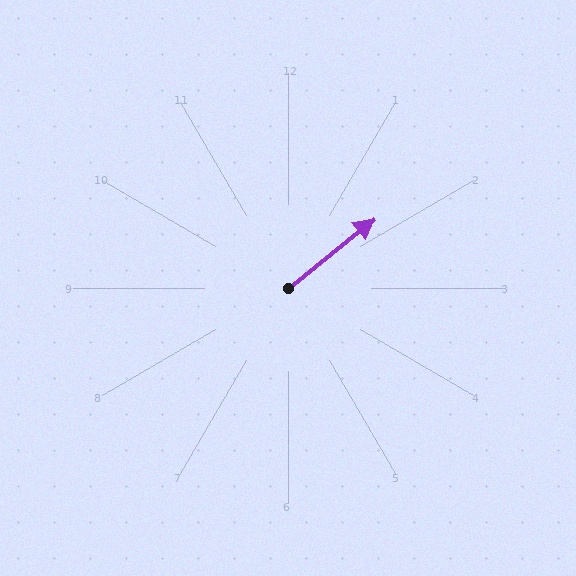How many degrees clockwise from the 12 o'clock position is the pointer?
Approximately 51 degrees.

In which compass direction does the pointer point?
Northeast.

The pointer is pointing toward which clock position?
Roughly 2 o'clock.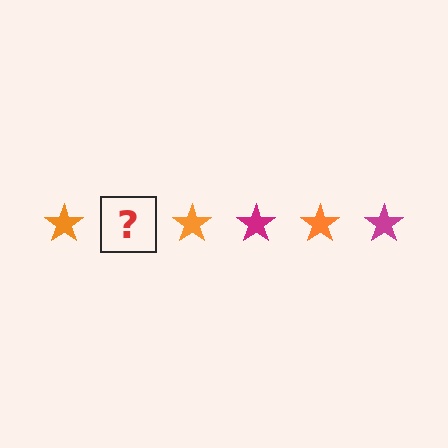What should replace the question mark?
The question mark should be replaced with a magenta star.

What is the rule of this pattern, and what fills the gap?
The rule is that the pattern cycles through orange, magenta stars. The gap should be filled with a magenta star.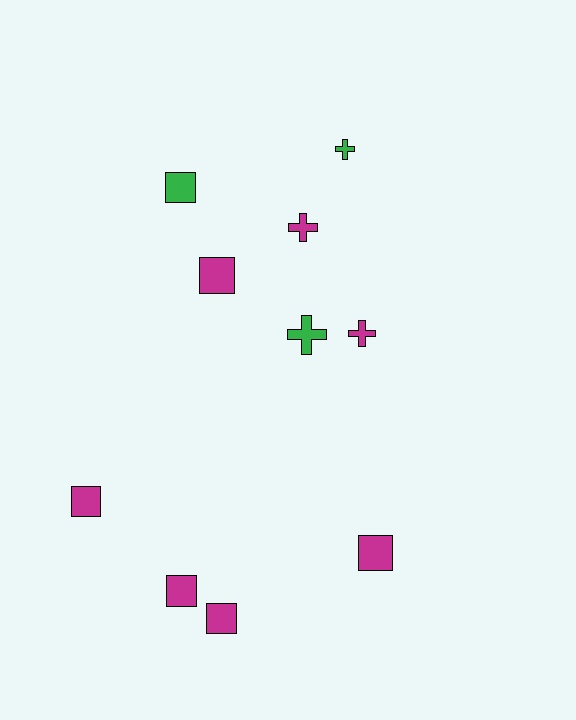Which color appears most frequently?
Magenta, with 7 objects.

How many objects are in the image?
There are 10 objects.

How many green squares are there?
There is 1 green square.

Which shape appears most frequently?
Square, with 6 objects.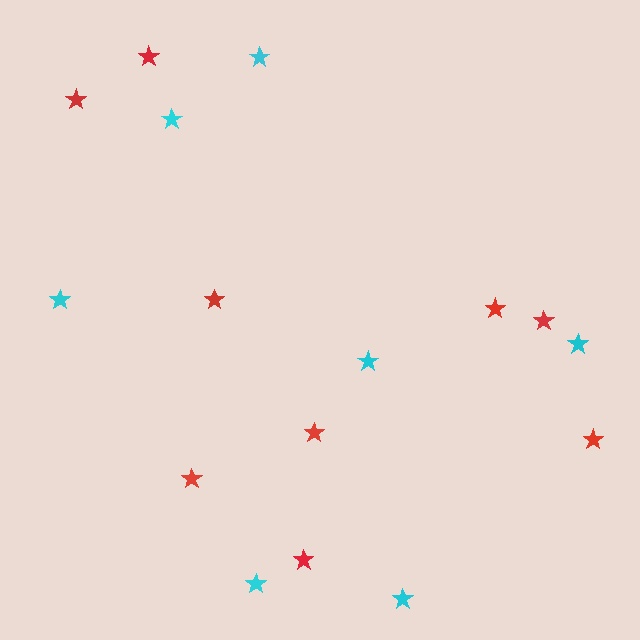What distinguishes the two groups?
There are 2 groups: one group of cyan stars (7) and one group of red stars (9).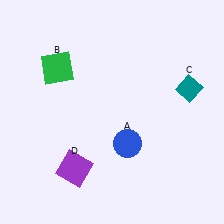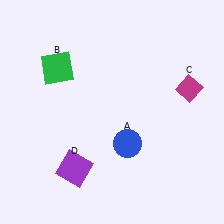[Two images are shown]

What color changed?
The diamond (C) changed from teal in Image 1 to magenta in Image 2.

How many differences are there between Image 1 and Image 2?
There is 1 difference between the two images.